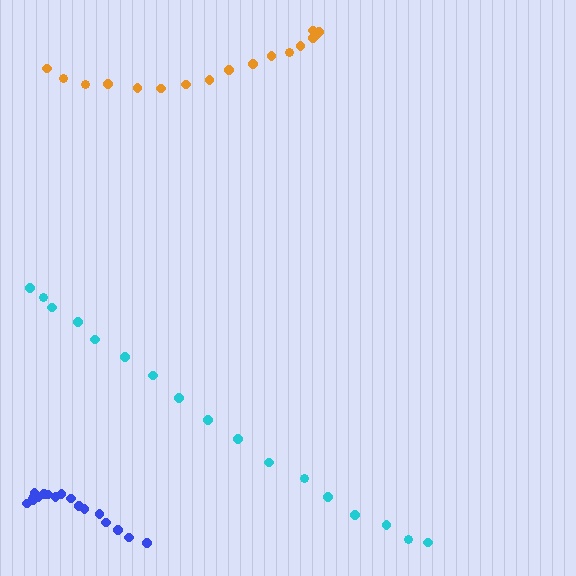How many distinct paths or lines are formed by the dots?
There are 3 distinct paths.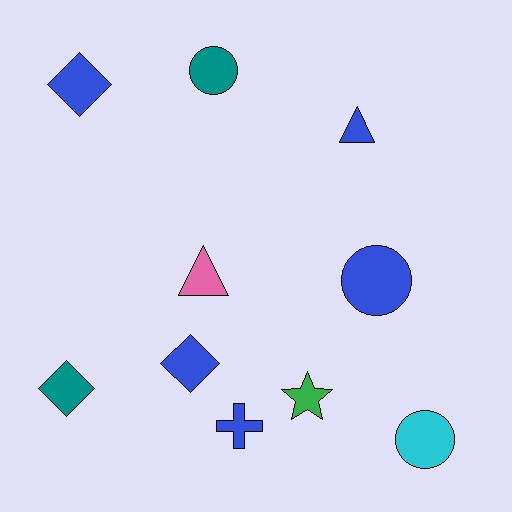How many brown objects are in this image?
There are no brown objects.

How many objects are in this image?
There are 10 objects.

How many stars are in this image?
There is 1 star.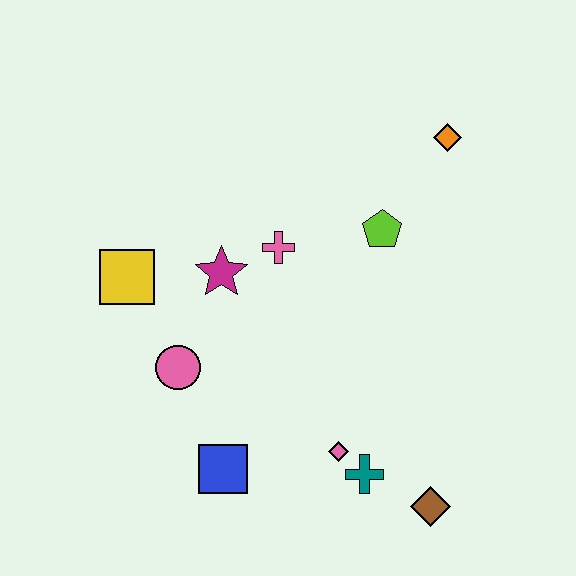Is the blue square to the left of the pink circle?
No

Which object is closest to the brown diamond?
The teal cross is closest to the brown diamond.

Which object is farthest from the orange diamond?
The blue square is farthest from the orange diamond.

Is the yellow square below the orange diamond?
Yes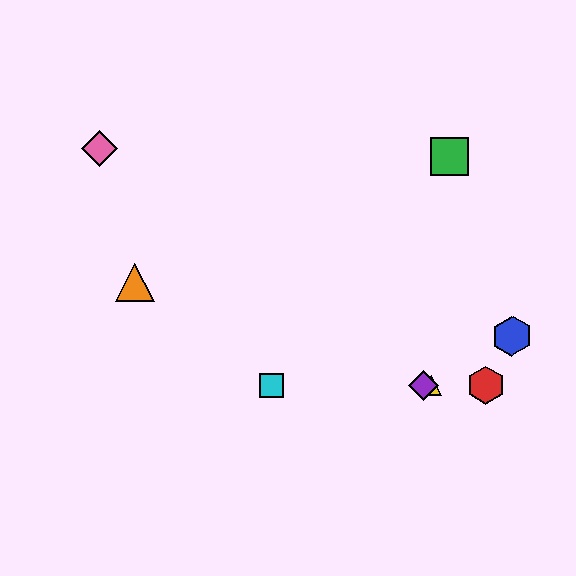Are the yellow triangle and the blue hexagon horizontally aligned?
No, the yellow triangle is at y≈385 and the blue hexagon is at y≈336.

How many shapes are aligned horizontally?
4 shapes (the red hexagon, the yellow triangle, the purple diamond, the cyan square) are aligned horizontally.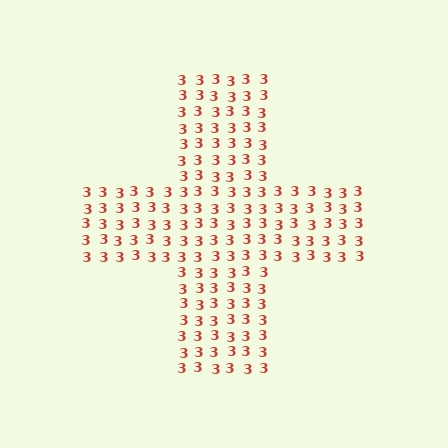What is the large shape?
The large shape is a cross.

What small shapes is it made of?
It is made of small digit 3's.